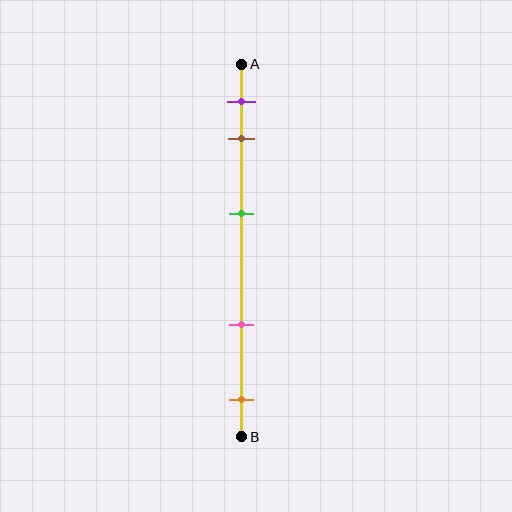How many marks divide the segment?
There are 5 marks dividing the segment.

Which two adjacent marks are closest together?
The purple and brown marks are the closest adjacent pair.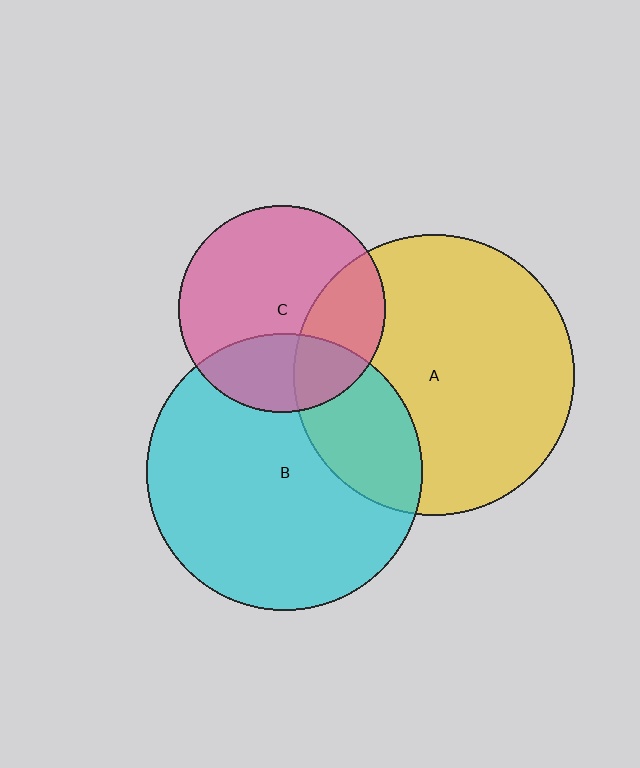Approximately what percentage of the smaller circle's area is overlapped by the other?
Approximately 30%.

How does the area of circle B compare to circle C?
Approximately 1.8 times.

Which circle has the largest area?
Circle A (yellow).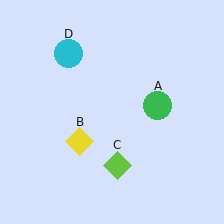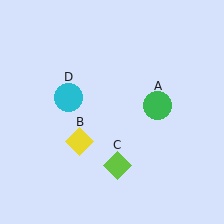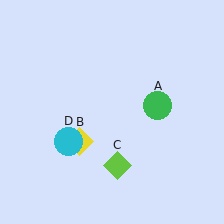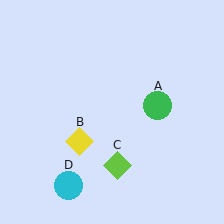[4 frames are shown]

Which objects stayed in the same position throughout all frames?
Green circle (object A) and yellow diamond (object B) and lime diamond (object C) remained stationary.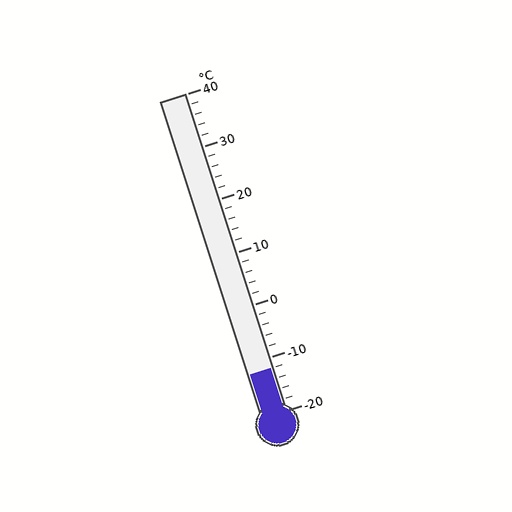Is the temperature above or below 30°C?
The temperature is below 30°C.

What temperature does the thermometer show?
The thermometer shows approximately -12°C.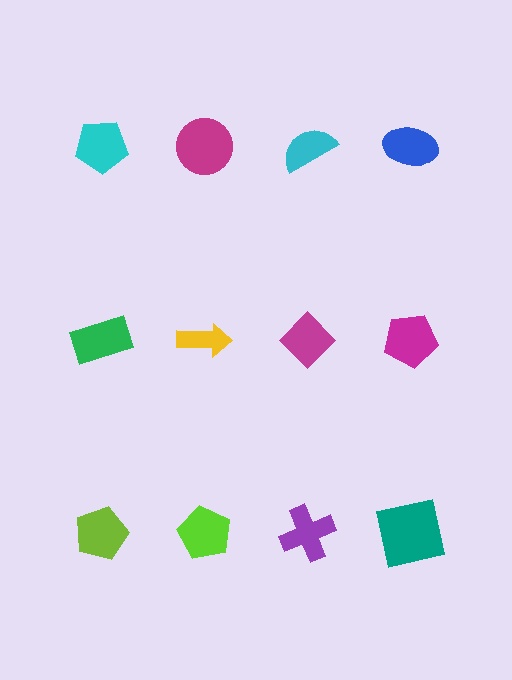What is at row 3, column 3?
A purple cross.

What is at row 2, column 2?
A yellow arrow.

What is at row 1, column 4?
A blue ellipse.